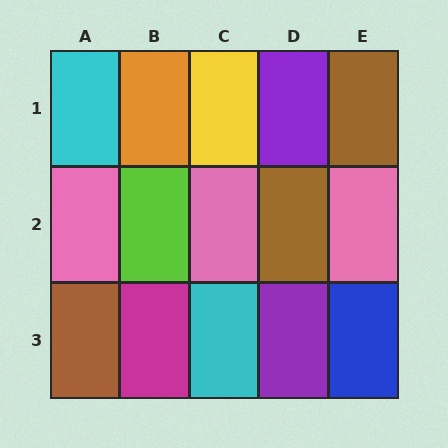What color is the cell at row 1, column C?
Yellow.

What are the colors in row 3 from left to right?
Brown, magenta, cyan, purple, blue.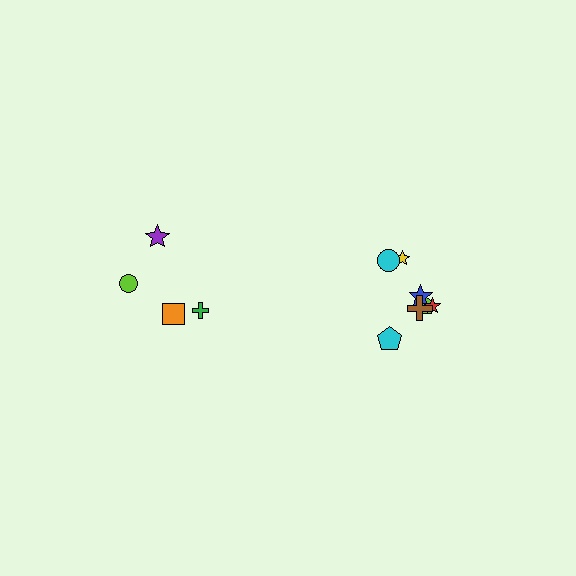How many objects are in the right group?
There are 7 objects.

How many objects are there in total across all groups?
There are 11 objects.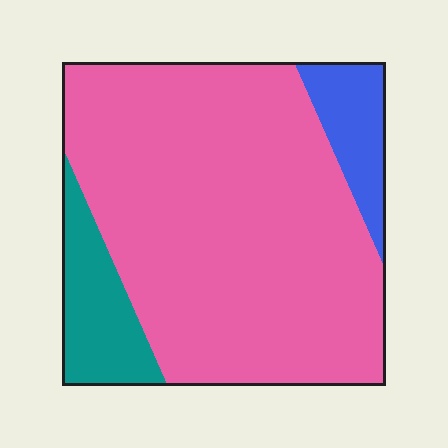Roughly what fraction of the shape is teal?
Teal takes up less than a sixth of the shape.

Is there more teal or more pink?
Pink.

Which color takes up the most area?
Pink, at roughly 80%.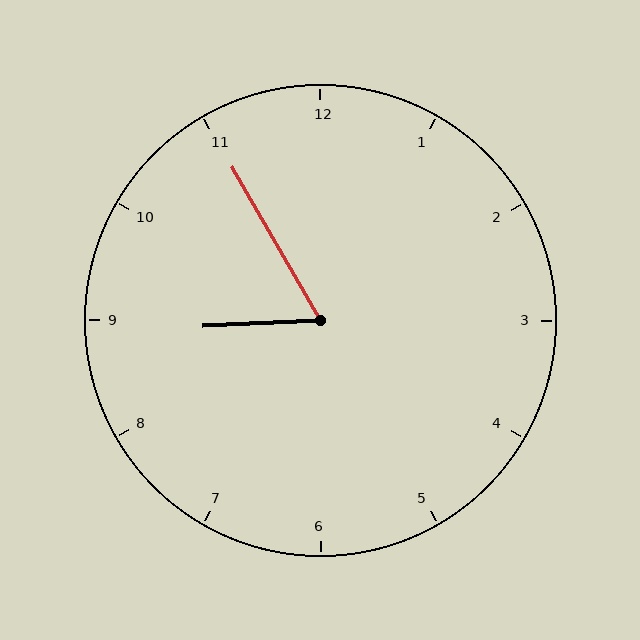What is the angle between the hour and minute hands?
Approximately 62 degrees.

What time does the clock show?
8:55.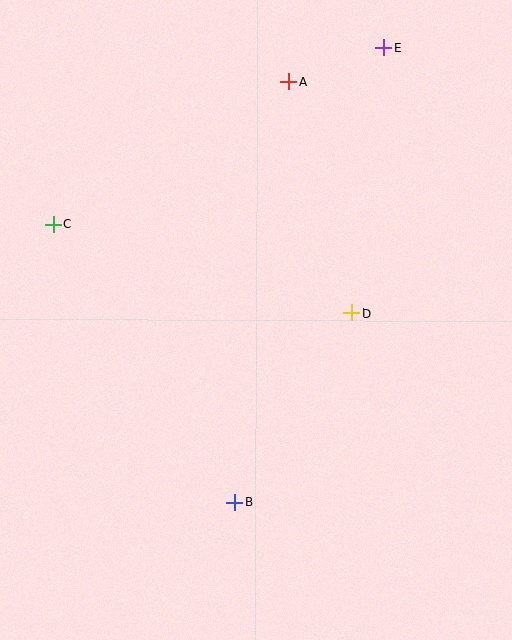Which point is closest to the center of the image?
Point D at (352, 313) is closest to the center.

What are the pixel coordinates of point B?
Point B is at (235, 502).